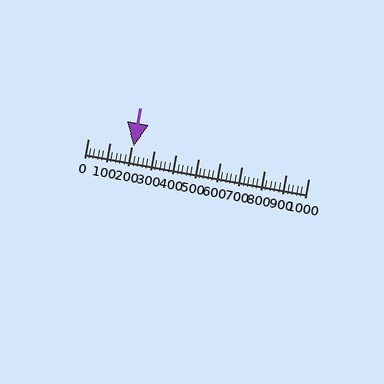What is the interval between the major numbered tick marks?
The major tick marks are spaced 100 units apart.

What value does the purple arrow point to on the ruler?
The purple arrow points to approximately 206.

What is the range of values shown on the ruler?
The ruler shows values from 0 to 1000.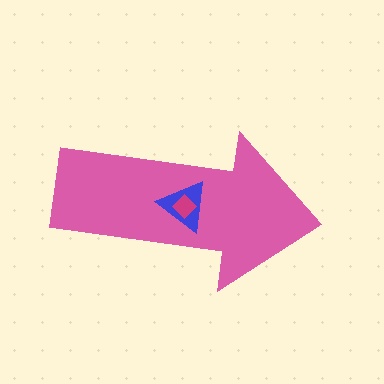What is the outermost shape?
The pink arrow.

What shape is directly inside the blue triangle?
The magenta diamond.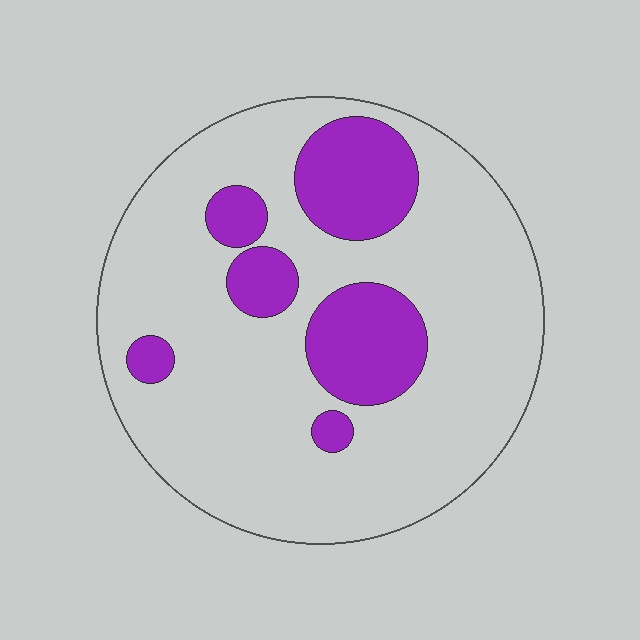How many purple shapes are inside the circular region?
6.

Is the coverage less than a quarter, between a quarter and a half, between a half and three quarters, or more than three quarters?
Less than a quarter.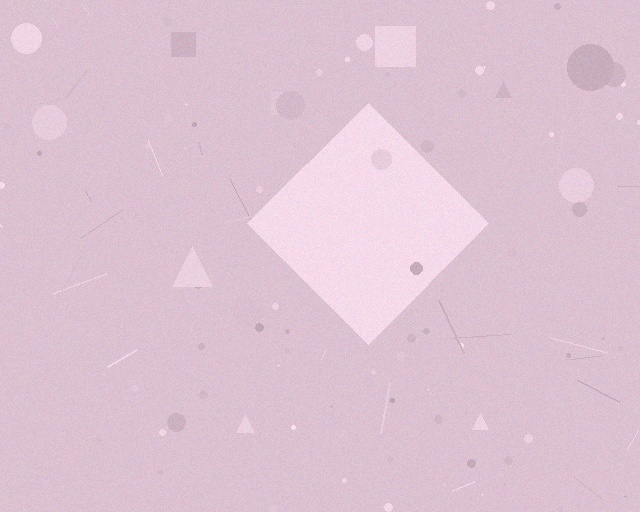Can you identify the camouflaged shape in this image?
The camouflaged shape is a diamond.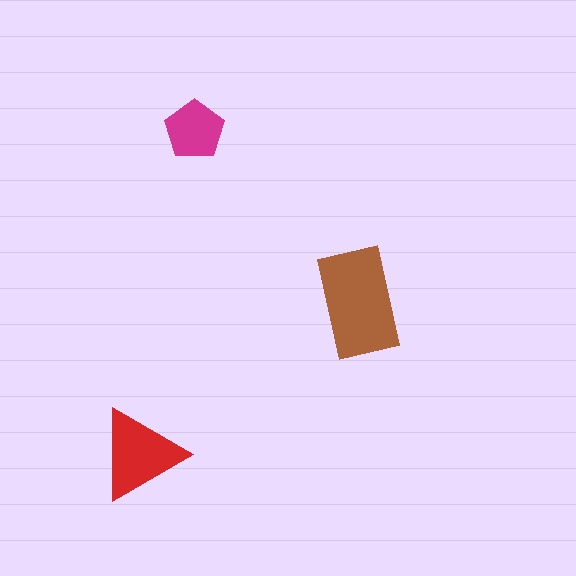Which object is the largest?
The brown rectangle.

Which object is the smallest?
The magenta pentagon.